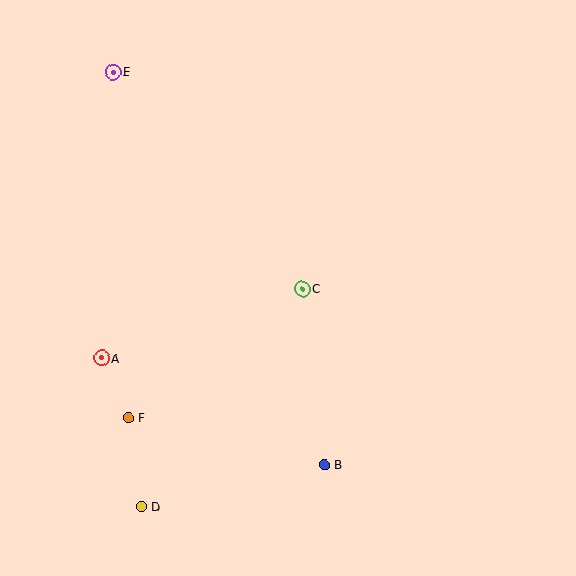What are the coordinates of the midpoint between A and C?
The midpoint between A and C is at (202, 323).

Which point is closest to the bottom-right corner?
Point B is closest to the bottom-right corner.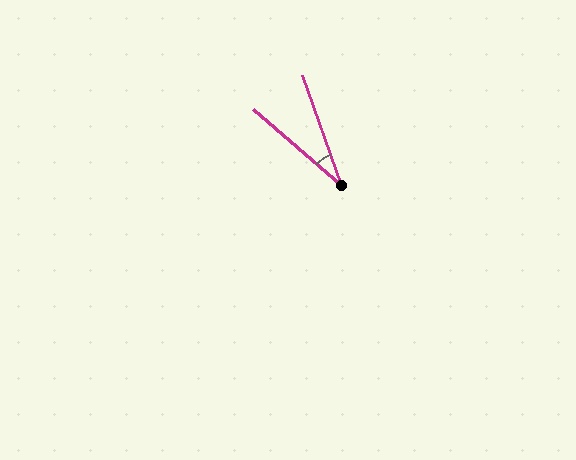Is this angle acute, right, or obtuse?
It is acute.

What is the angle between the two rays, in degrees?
Approximately 30 degrees.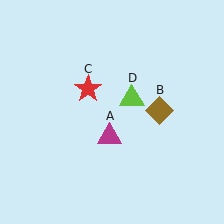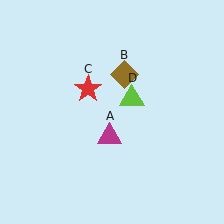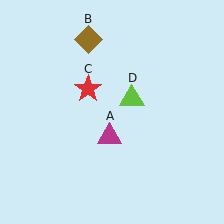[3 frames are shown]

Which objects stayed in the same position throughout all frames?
Magenta triangle (object A) and red star (object C) and lime triangle (object D) remained stationary.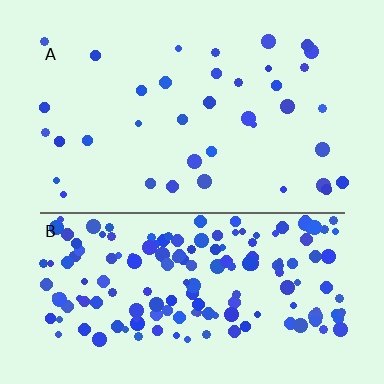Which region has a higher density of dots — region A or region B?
B (the bottom).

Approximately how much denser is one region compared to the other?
Approximately 4.5× — region B over region A.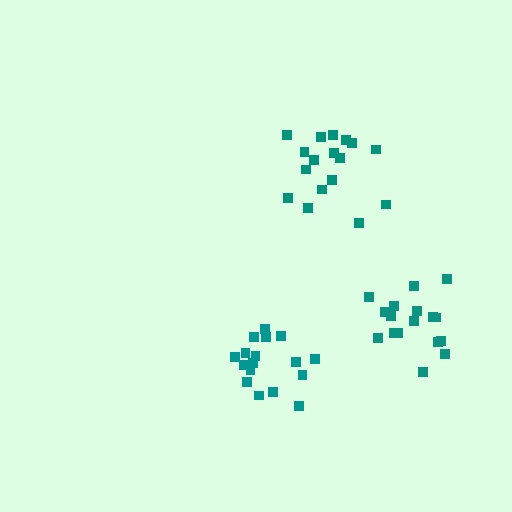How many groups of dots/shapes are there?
There are 3 groups.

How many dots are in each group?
Group 1: 17 dots, Group 2: 17 dots, Group 3: 17 dots (51 total).